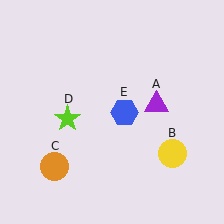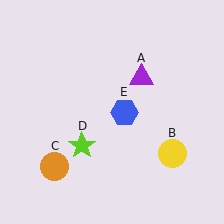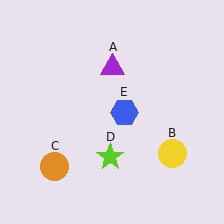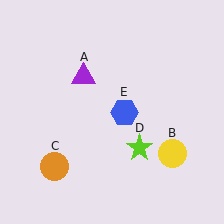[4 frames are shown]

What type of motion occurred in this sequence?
The purple triangle (object A), lime star (object D) rotated counterclockwise around the center of the scene.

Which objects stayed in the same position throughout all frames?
Yellow circle (object B) and orange circle (object C) and blue hexagon (object E) remained stationary.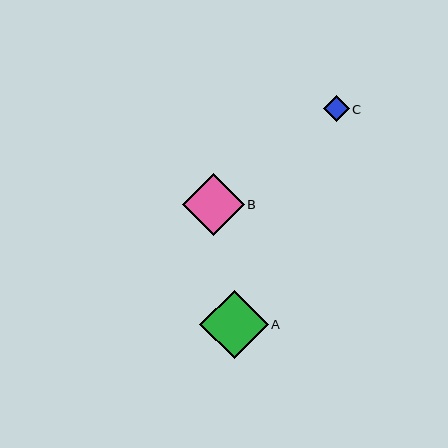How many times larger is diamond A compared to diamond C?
Diamond A is approximately 2.7 times the size of diamond C.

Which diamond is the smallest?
Diamond C is the smallest with a size of approximately 26 pixels.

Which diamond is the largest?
Diamond A is the largest with a size of approximately 68 pixels.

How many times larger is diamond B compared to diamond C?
Diamond B is approximately 2.4 times the size of diamond C.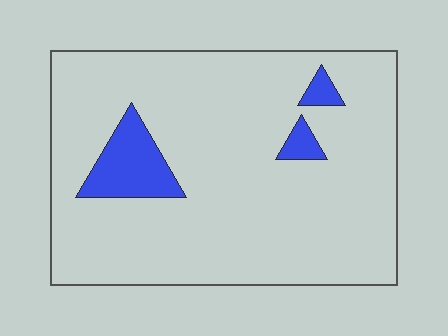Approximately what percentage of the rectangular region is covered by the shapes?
Approximately 10%.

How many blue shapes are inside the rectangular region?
3.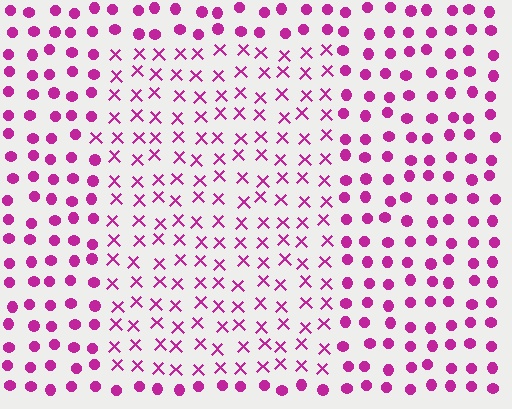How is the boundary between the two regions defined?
The boundary is defined by a change in element shape: X marks inside vs. circles outside. All elements share the same color and spacing.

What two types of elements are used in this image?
The image uses X marks inside the rectangle region and circles outside it.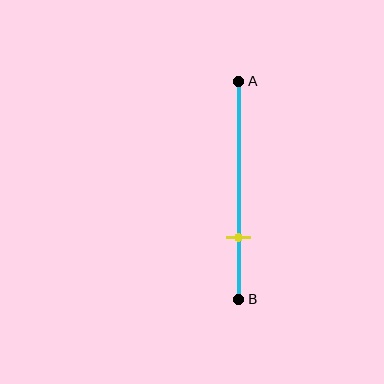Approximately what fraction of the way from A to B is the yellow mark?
The yellow mark is approximately 70% of the way from A to B.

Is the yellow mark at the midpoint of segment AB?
No, the mark is at about 70% from A, not at the 50% midpoint.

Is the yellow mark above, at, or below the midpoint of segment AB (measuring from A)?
The yellow mark is below the midpoint of segment AB.